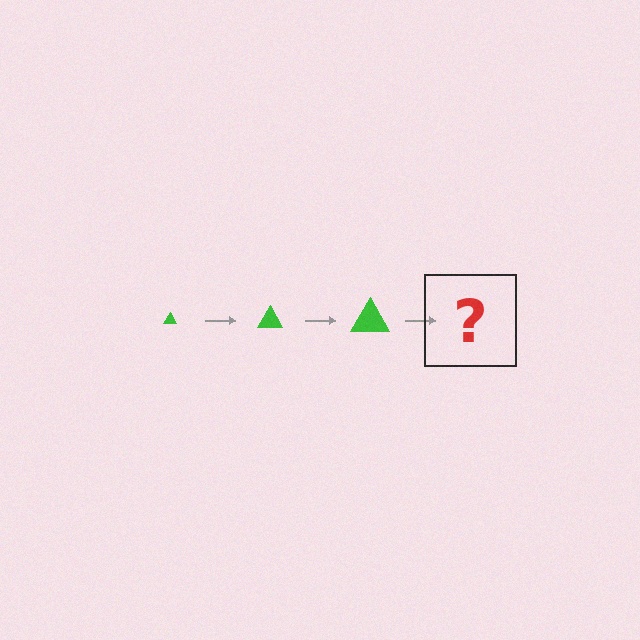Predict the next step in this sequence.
The next step is a green triangle, larger than the previous one.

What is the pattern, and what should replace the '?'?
The pattern is that the triangle gets progressively larger each step. The '?' should be a green triangle, larger than the previous one.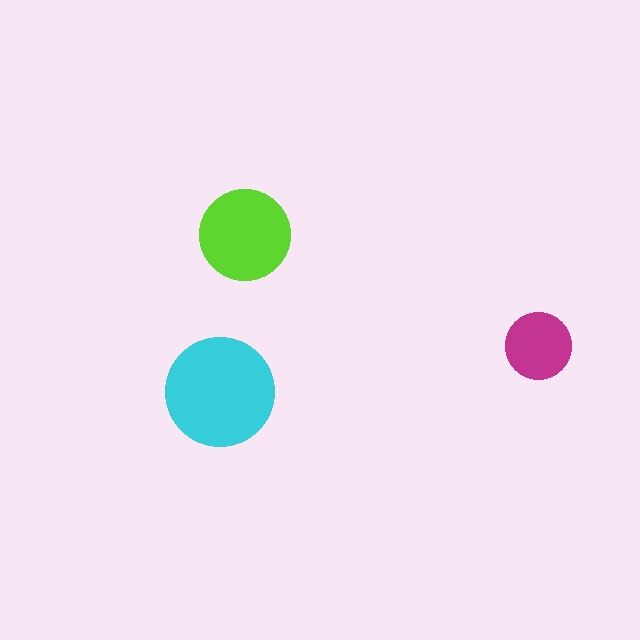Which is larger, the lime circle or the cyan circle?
The cyan one.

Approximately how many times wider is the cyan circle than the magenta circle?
About 1.5 times wider.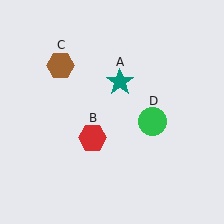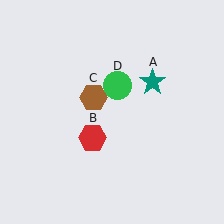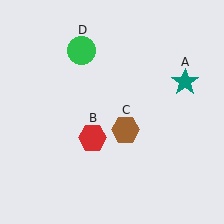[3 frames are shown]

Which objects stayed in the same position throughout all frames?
Red hexagon (object B) remained stationary.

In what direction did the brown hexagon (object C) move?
The brown hexagon (object C) moved down and to the right.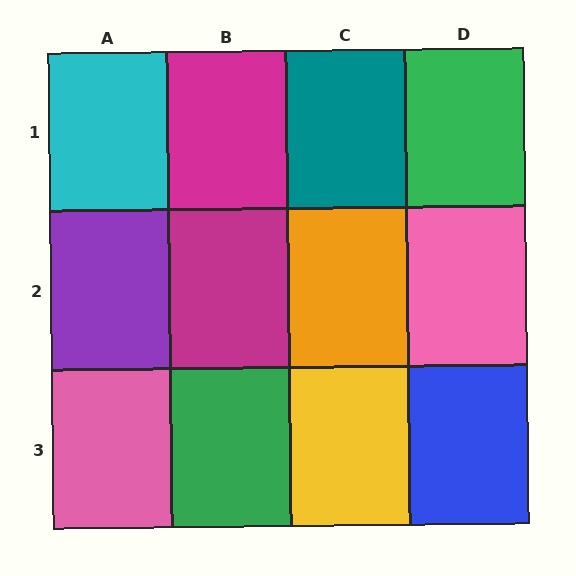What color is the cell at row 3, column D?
Blue.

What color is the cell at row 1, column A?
Cyan.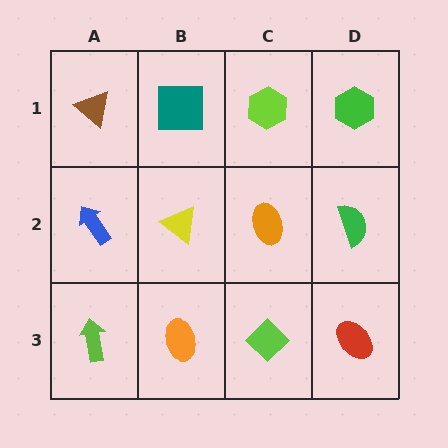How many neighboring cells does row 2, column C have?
4.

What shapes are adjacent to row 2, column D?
A green hexagon (row 1, column D), a red ellipse (row 3, column D), an orange ellipse (row 2, column C).